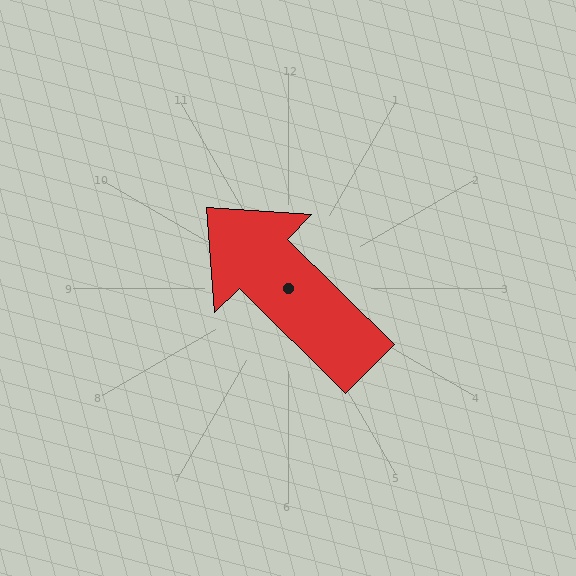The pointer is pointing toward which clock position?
Roughly 10 o'clock.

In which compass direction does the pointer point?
Northwest.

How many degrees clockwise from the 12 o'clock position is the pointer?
Approximately 315 degrees.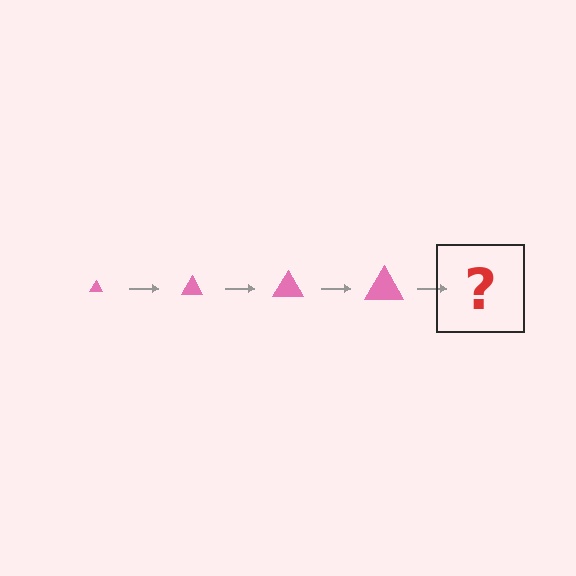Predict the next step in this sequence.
The next step is a pink triangle, larger than the previous one.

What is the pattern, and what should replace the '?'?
The pattern is that the triangle gets progressively larger each step. The '?' should be a pink triangle, larger than the previous one.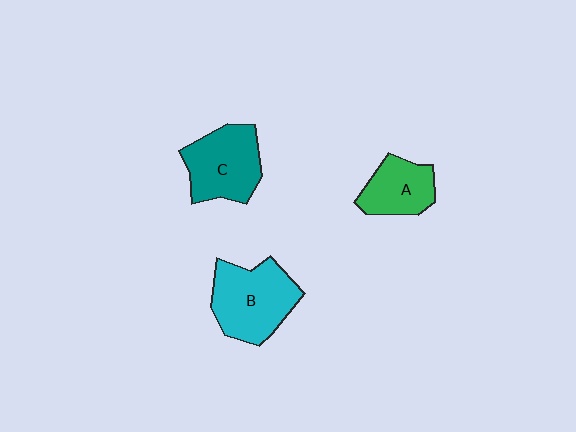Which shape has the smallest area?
Shape A (green).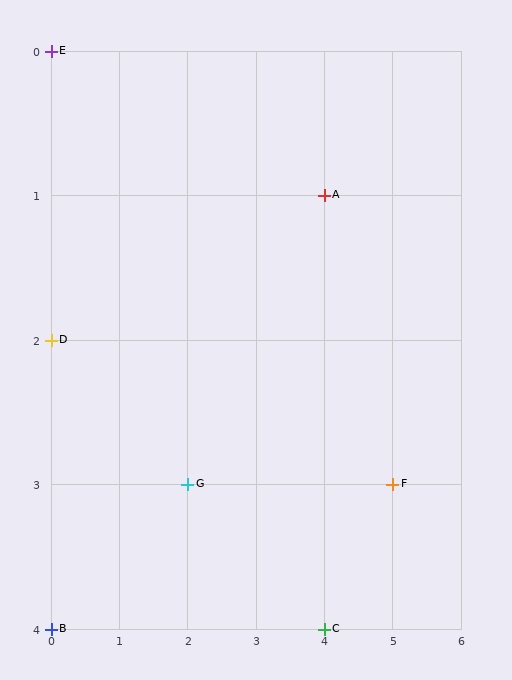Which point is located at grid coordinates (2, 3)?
Point G is at (2, 3).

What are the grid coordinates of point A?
Point A is at grid coordinates (4, 1).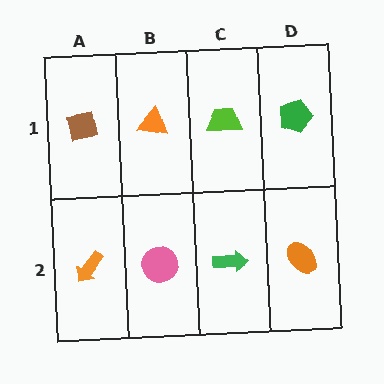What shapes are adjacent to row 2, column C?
A lime trapezoid (row 1, column C), a pink circle (row 2, column B), an orange ellipse (row 2, column D).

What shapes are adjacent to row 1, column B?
A pink circle (row 2, column B), a brown square (row 1, column A), a lime trapezoid (row 1, column C).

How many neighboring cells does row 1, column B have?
3.